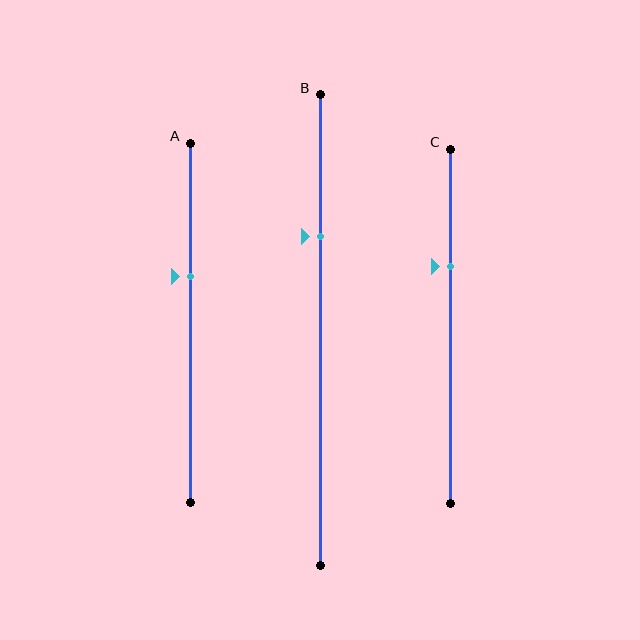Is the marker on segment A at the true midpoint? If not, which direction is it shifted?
No, the marker on segment A is shifted upward by about 13% of the segment length.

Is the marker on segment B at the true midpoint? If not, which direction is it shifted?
No, the marker on segment B is shifted upward by about 20% of the segment length.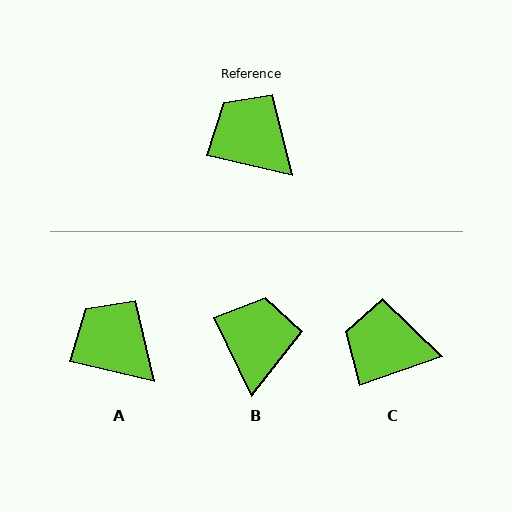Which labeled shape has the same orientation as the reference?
A.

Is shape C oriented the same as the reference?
No, it is off by about 32 degrees.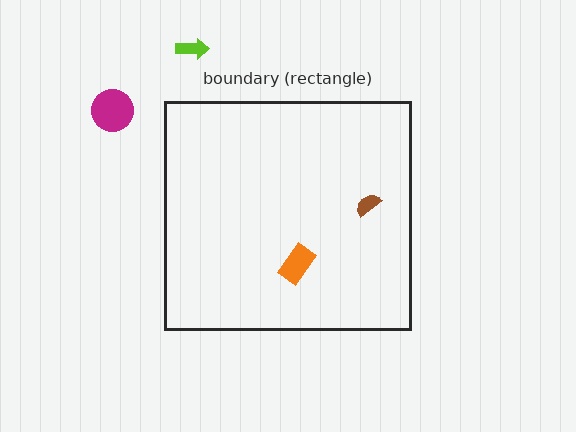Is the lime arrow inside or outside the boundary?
Outside.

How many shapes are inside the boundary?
2 inside, 2 outside.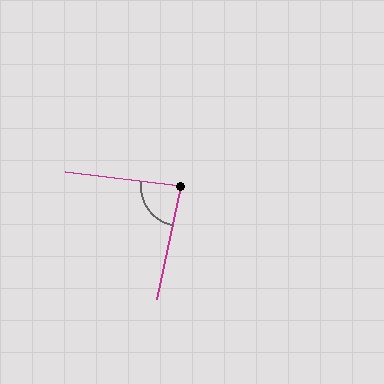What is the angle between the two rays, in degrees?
Approximately 85 degrees.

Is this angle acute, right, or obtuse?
It is acute.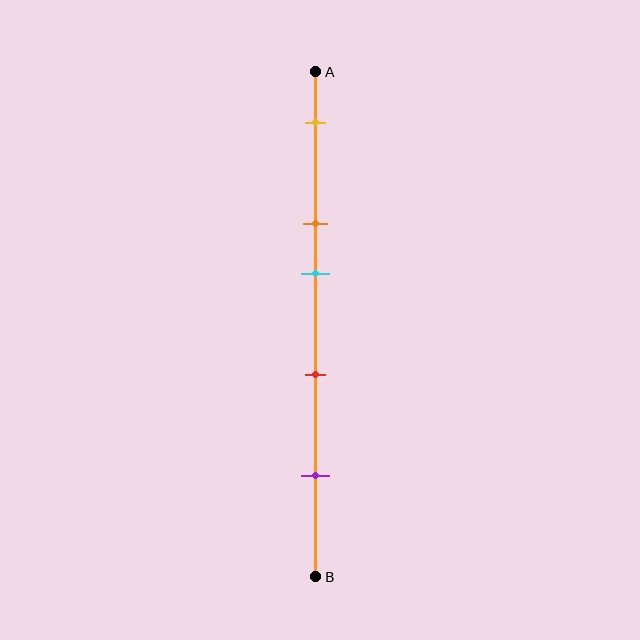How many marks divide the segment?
There are 5 marks dividing the segment.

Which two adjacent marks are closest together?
The orange and cyan marks are the closest adjacent pair.